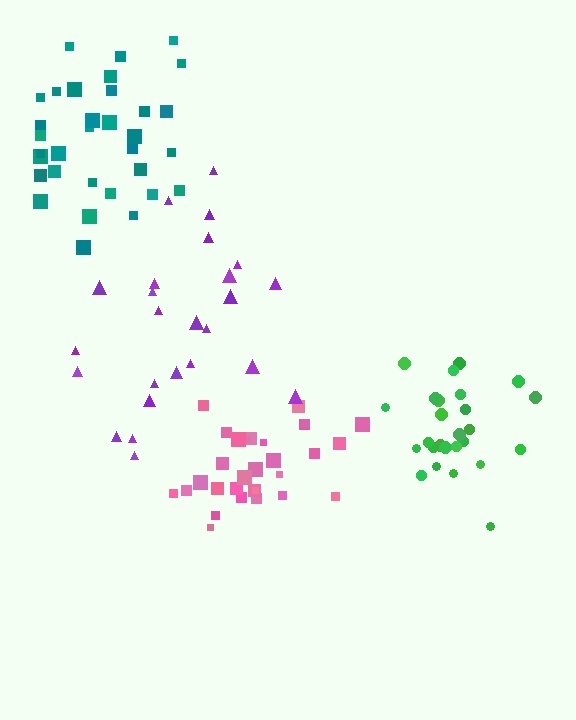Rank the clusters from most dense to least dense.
pink, green, teal, purple.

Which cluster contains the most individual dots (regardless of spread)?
Teal (33).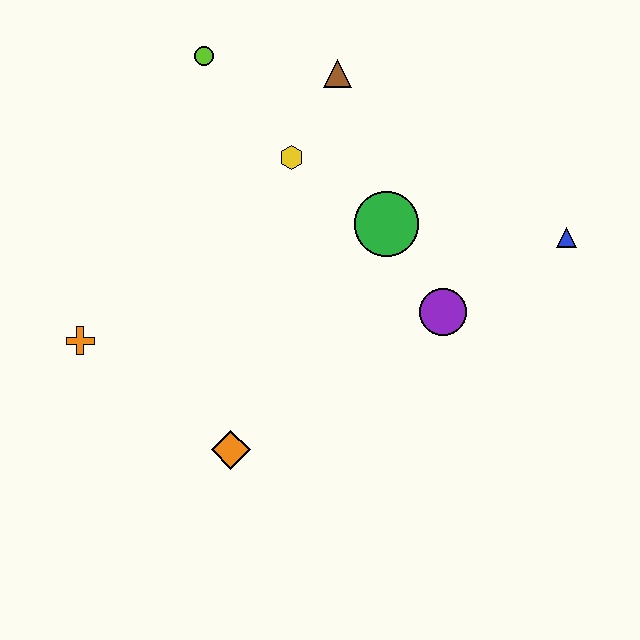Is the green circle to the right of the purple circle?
No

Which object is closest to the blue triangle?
The purple circle is closest to the blue triangle.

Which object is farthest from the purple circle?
The orange cross is farthest from the purple circle.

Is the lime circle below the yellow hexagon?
No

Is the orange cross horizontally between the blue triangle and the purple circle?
No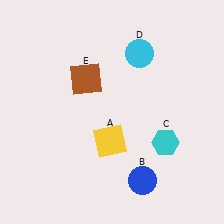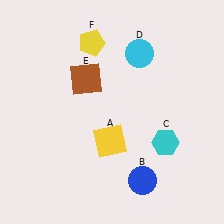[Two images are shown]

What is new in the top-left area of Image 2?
A yellow pentagon (F) was added in the top-left area of Image 2.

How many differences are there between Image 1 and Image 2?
There is 1 difference between the two images.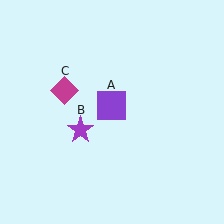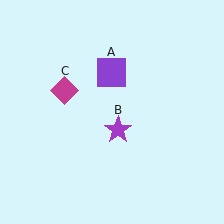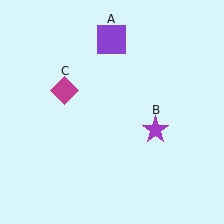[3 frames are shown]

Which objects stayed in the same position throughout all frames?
Magenta diamond (object C) remained stationary.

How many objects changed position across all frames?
2 objects changed position: purple square (object A), purple star (object B).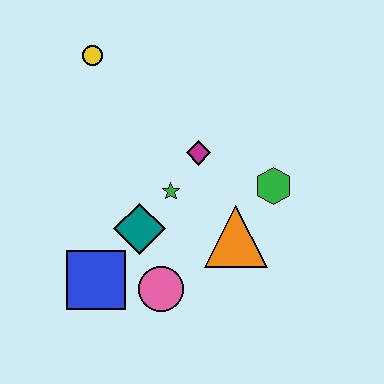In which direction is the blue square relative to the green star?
The blue square is below the green star.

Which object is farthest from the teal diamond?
The yellow circle is farthest from the teal diamond.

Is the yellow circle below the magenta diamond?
No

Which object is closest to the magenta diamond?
The green star is closest to the magenta diamond.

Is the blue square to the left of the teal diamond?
Yes